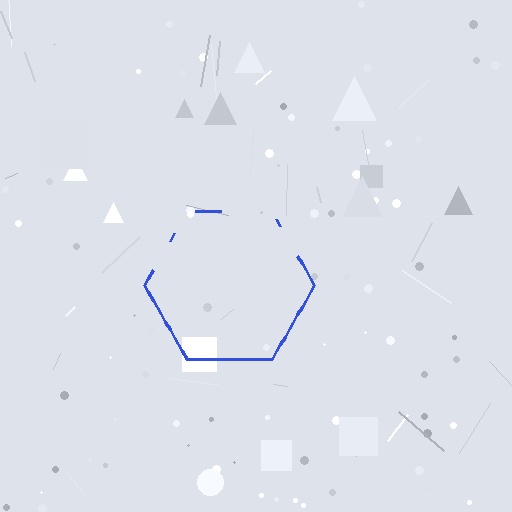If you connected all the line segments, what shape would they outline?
They would outline a hexagon.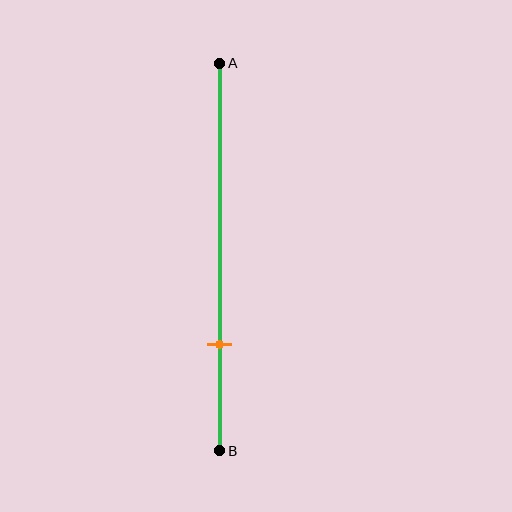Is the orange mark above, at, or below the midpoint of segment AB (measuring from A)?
The orange mark is below the midpoint of segment AB.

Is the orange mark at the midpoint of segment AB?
No, the mark is at about 75% from A, not at the 50% midpoint.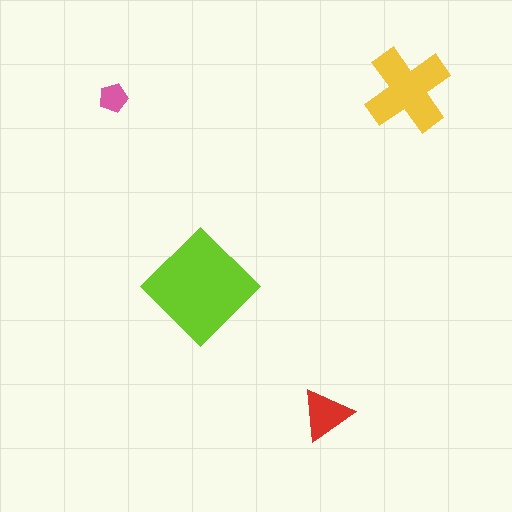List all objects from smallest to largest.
The pink pentagon, the red triangle, the yellow cross, the lime diamond.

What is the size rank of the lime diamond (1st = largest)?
1st.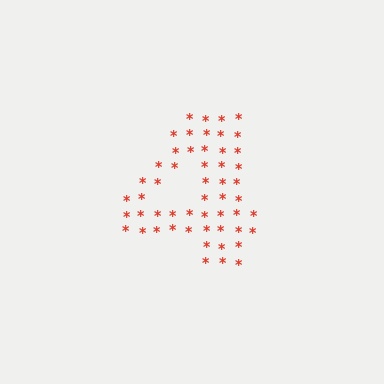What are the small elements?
The small elements are asterisks.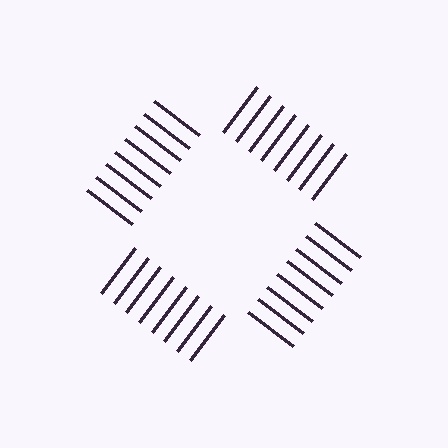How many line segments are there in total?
32 — 8 along each of the 4 edges.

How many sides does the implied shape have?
4 sides — the line-ends trace a square.